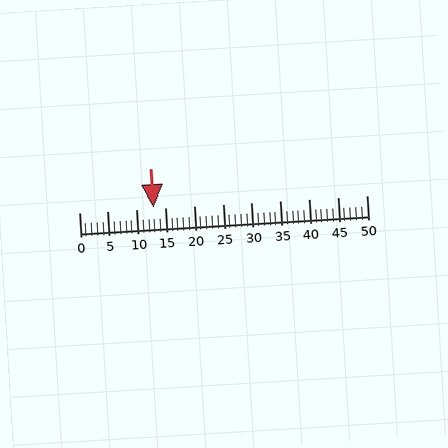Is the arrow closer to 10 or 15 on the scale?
The arrow is closer to 15.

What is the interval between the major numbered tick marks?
The major tick marks are spaced 5 units apart.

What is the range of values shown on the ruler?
The ruler shows values from 0 to 50.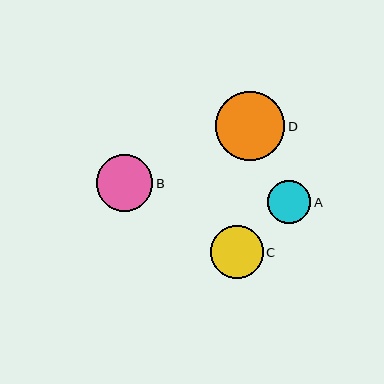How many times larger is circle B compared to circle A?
Circle B is approximately 1.3 times the size of circle A.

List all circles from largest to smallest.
From largest to smallest: D, B, C, A.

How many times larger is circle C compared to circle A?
Circle C is approximately 1.2 times the size of circle A.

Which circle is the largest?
Circle D is the largest with a size of approximately 69 pixels.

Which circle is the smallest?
Circle A is the smallest with a size of approximately 43 pixels.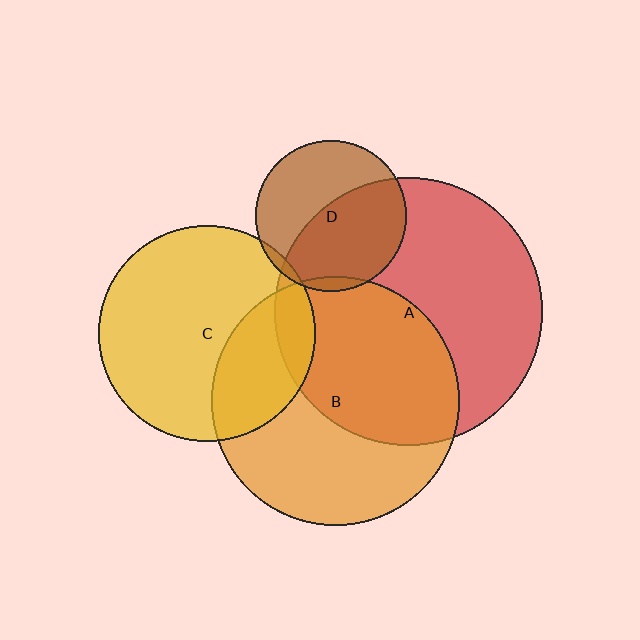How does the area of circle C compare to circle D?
Approximately 2.1 times.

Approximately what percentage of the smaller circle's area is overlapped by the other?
Approximately 55%.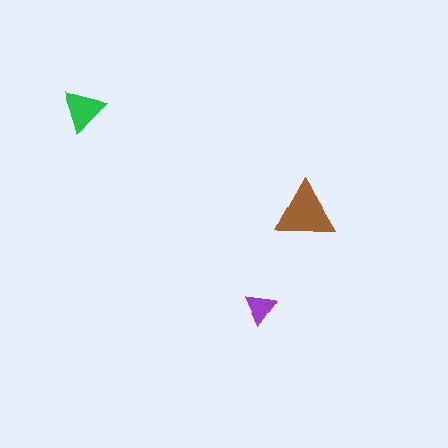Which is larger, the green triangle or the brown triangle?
The brown one.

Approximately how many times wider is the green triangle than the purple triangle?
About 1.5 times wider.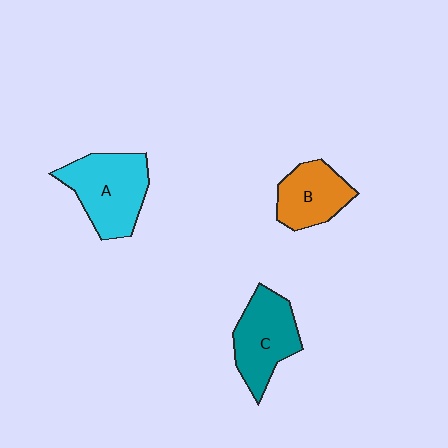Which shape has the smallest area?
Shape B (orange).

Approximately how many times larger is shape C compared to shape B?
Approximately 1.2 times.